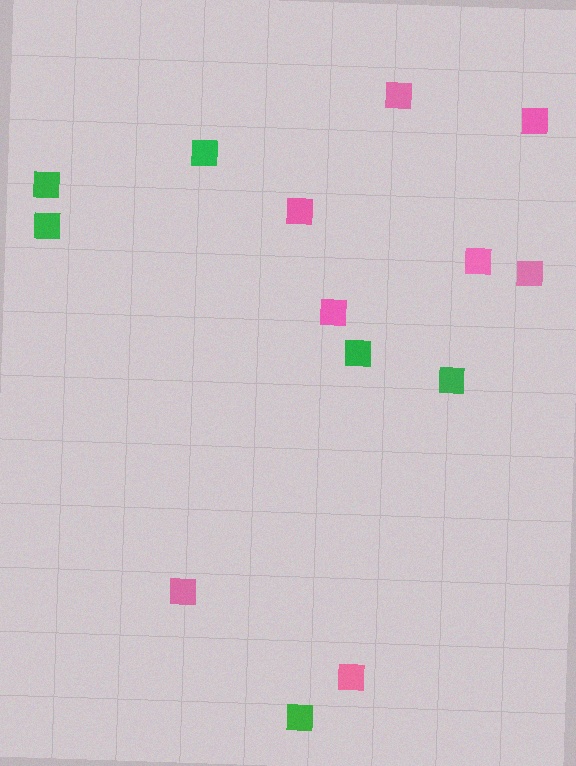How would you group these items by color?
There are 2 groups: one group of pink squares (8) and one group of green squares (6).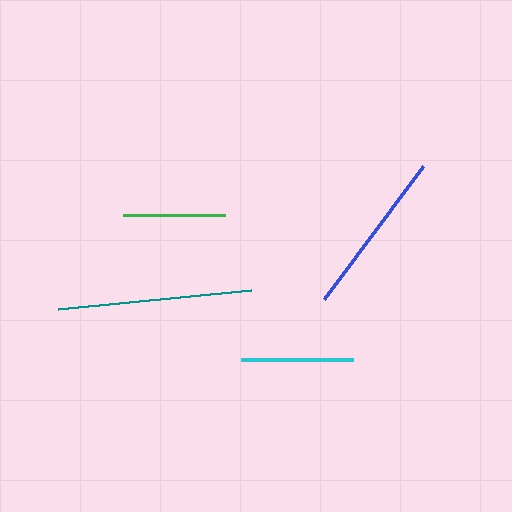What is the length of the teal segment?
The teal segment is approximately 194 pixels long.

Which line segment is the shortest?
The green line is the shortest at approximately 102 pixels.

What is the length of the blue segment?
The blue segment is approximately 166 pixels long.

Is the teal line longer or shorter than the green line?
The teal line is longer than the green line.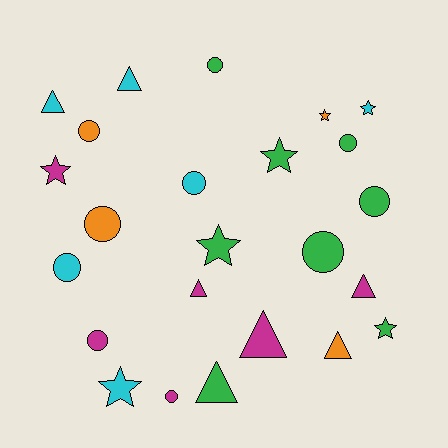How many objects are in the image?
There are 24 objects.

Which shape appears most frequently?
Circle, with 10 objects.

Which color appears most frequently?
Green, with 8 objects.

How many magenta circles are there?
There are 2 magenta circles.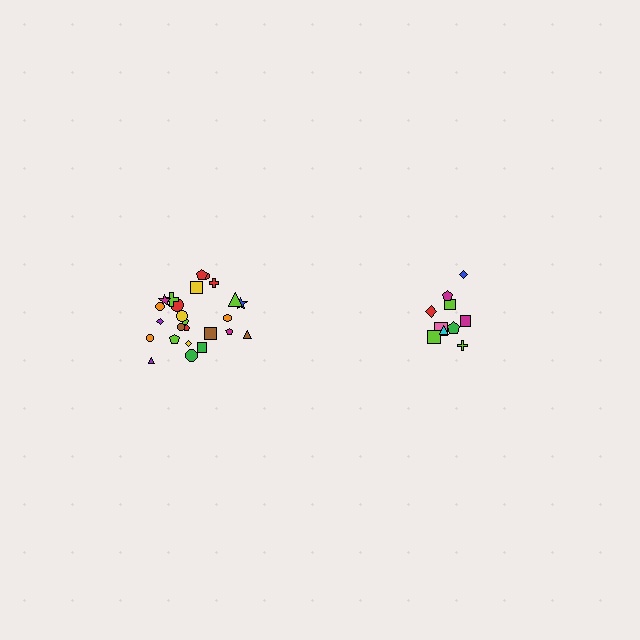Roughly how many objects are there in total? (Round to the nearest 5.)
Roughly 35 objects in total.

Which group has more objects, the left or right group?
The left group.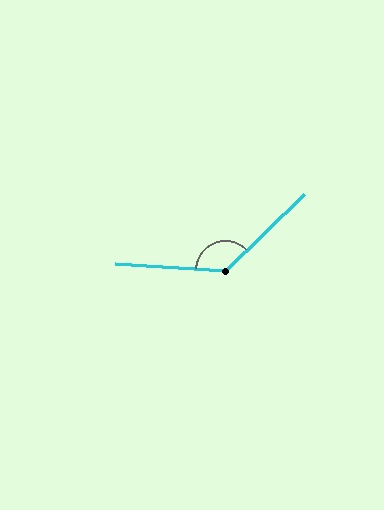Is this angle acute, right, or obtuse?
It is obtuse.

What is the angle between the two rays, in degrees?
Approximately 132 degrees.